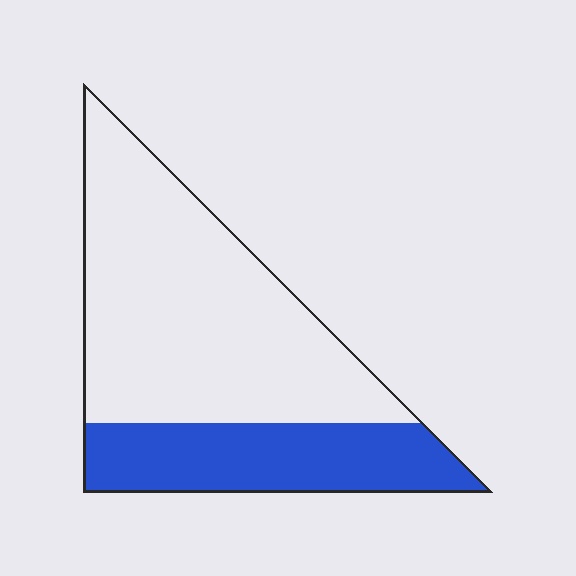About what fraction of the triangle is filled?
About one third (1/3).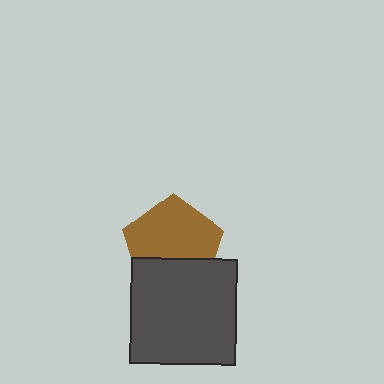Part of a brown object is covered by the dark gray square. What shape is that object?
It is a pentagon.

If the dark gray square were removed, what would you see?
You would see the complete brown pentagon.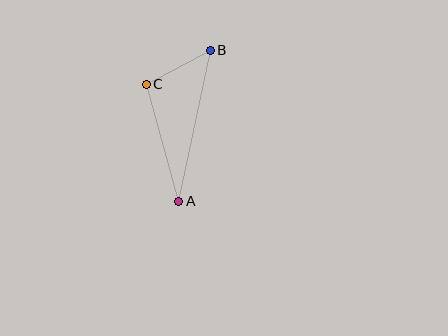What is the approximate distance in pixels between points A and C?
The distance between A and C is approximately 121 pixels.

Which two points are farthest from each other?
Points A and B are farthest from each other.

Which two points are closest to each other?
Points B and C are closest to each other.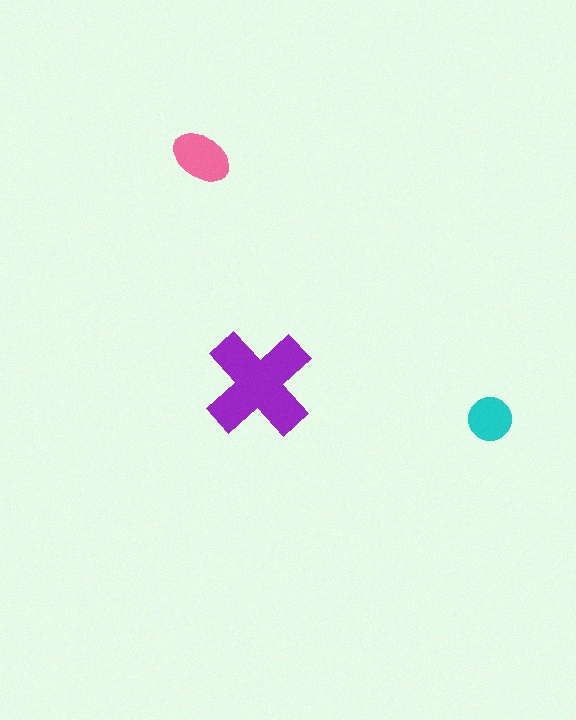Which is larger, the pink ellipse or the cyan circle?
The pink ellipse.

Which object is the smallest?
The cyan circle.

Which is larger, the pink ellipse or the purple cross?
The purple cross.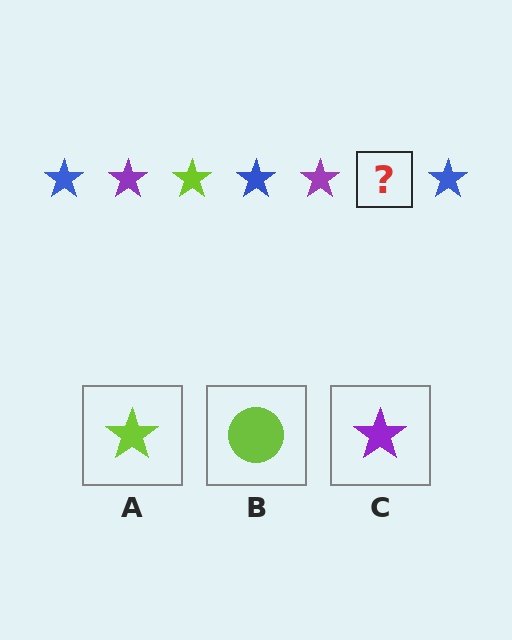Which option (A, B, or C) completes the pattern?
A.